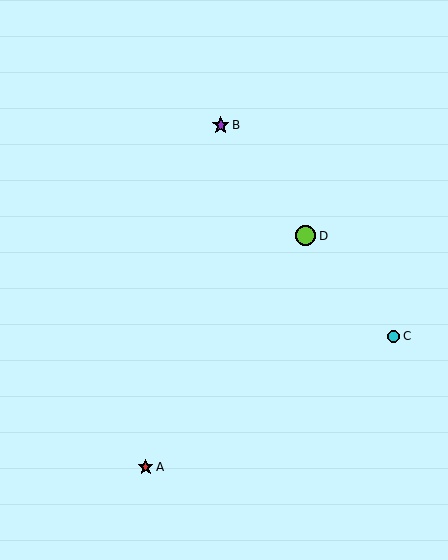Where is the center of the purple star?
The center of the purple star is at (221, 125).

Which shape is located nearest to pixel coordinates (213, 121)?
The purple star (labeled B) at (221, 125) is nearest to that location.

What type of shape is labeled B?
Shape B is a purple star.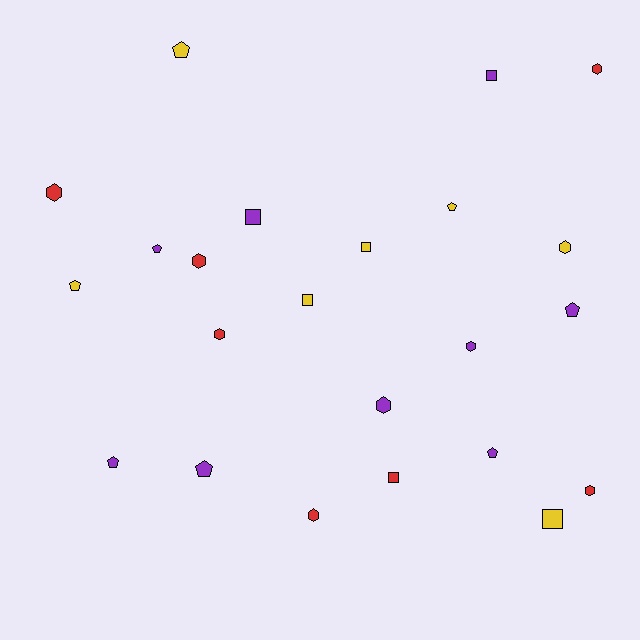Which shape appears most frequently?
Hexagon, with 9 objects.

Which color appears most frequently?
Purple, with 9 objects.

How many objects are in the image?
There are 23 objects.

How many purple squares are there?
There are 2 purple squares.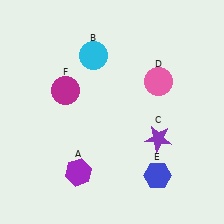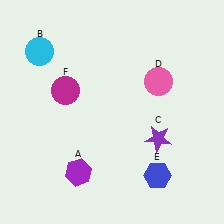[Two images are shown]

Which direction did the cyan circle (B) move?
The cyan circle (B) moved left.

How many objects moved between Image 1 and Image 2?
1 object moved between the two images.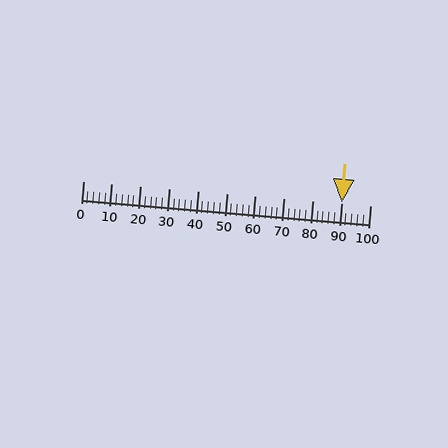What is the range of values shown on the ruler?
The ruler shows values from 0 to 100.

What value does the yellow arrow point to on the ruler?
The yellow arrow points to approximately 90.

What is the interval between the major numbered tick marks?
The major tick marks are spaced 10 units apart.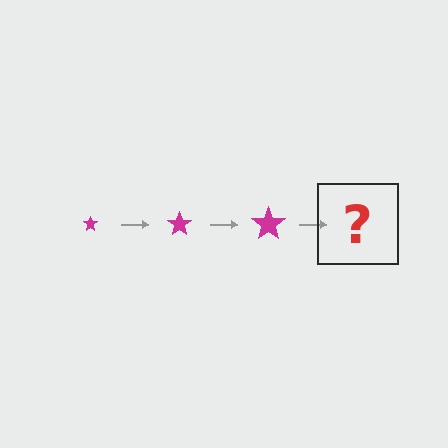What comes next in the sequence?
The next element should be a magenta star, larger than the previous one.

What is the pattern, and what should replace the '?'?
The pattern is that the star gets progressively larger each step. The '?' should be a magenta star, larger than the previous one.